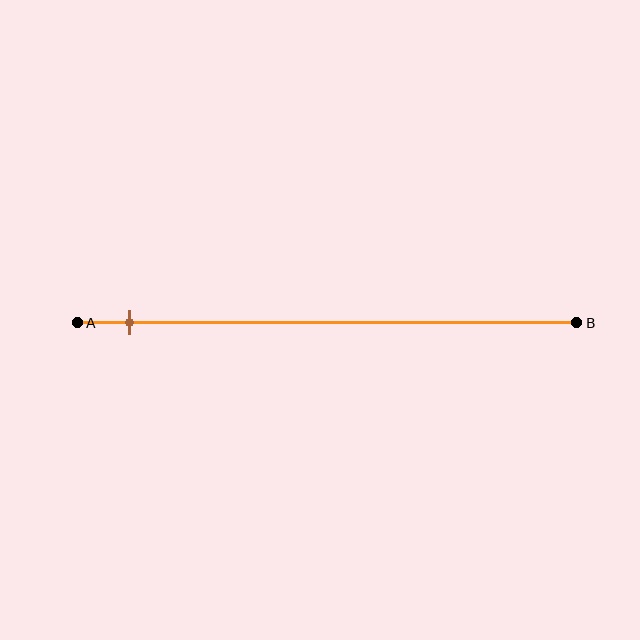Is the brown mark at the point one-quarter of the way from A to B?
No, the mark is at about 10% from A, not at the 25% one-quarter point.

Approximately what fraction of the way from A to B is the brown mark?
The brown mark is approximately 10% of the way from A to B.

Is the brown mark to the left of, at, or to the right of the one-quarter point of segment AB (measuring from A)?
The brown mark is to the left of the one-quarter point of segment AB.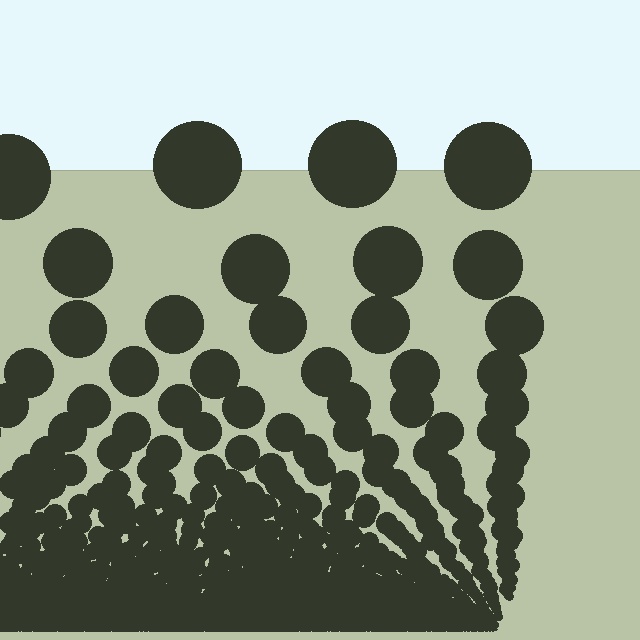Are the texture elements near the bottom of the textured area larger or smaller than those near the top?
Smaller. The gradient is inverted — elements near the bottom are smaller and denser.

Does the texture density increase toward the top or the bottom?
Density increases toward the bottom.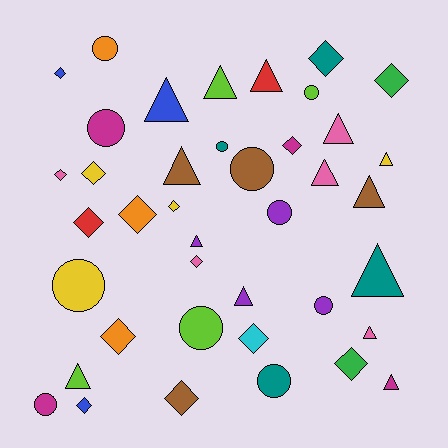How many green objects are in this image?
There are 2 green objects.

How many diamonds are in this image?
There are 15 diamonds.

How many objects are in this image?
There are 40 objects.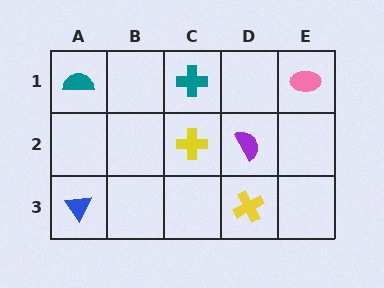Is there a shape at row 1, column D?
No, that cell is empty.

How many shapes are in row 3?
2 shapes.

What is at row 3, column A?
A blue triangle.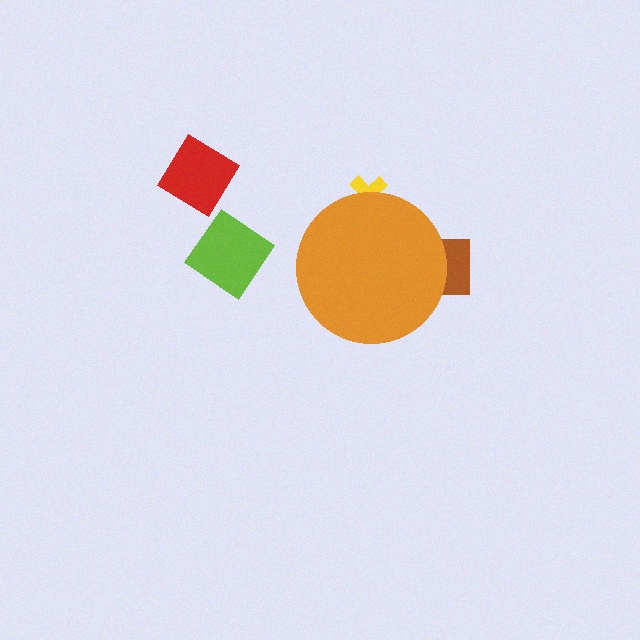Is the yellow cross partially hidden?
Yes, the yellow cross is partially hidden behind the orange circle.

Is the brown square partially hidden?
Yes, the brown square is partially hidden behind the orange circle.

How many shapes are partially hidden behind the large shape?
2 shapes are partially hidden.